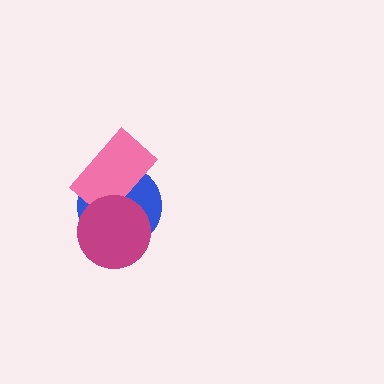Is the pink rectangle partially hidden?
Yes, it is partially covered by another shape.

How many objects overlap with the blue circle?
2 objects overlap with the blue circle.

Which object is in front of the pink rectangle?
The magenta circle is in front of the pink rectangle.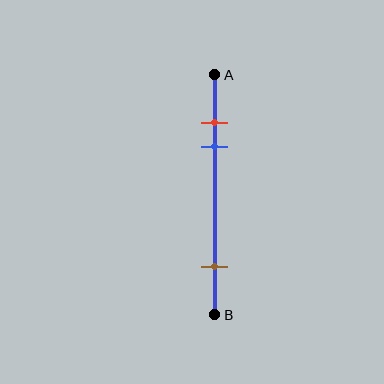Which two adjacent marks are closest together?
The red and blue marks are the closest adjacent pair.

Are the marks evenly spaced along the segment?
No, the marks are not evenly spaced.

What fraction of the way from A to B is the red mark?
The red mark is approximately 20% (0.2) of the way from A to B.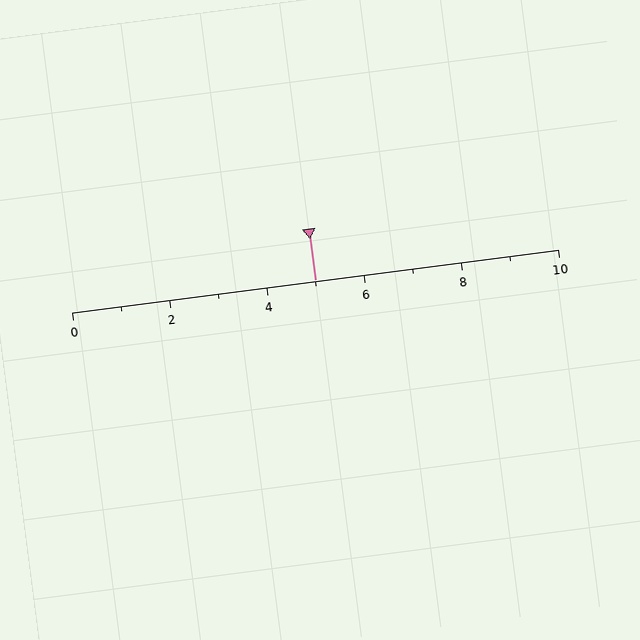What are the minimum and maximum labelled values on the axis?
The axis runs from 0 to 10.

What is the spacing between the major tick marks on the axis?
The major ticks are spaced 2 apart.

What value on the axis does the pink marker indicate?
The marker indicates approximately 5.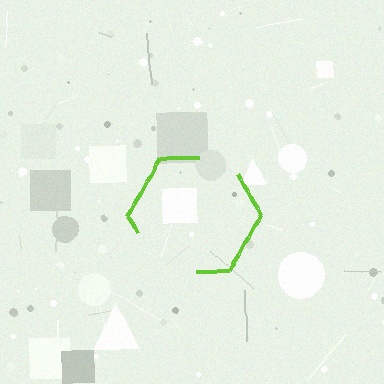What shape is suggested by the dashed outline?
The dashed outline suggests a hexagon.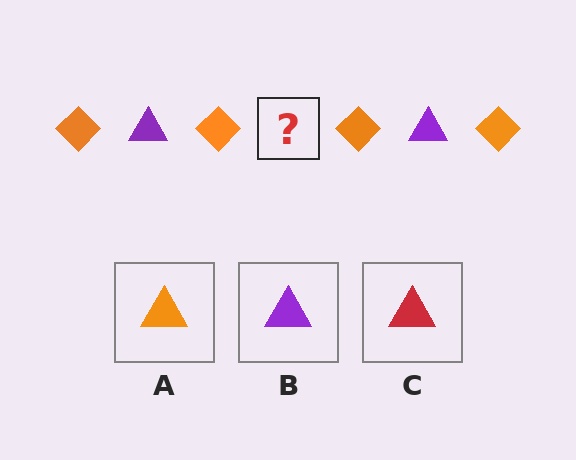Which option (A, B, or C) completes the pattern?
B.